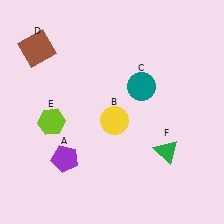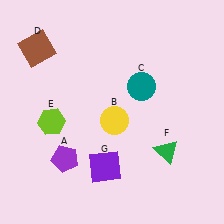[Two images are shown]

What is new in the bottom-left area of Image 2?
A purple square (G) was added in the bottom-left area of Image 2.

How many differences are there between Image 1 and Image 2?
There is 1 difference between the two images.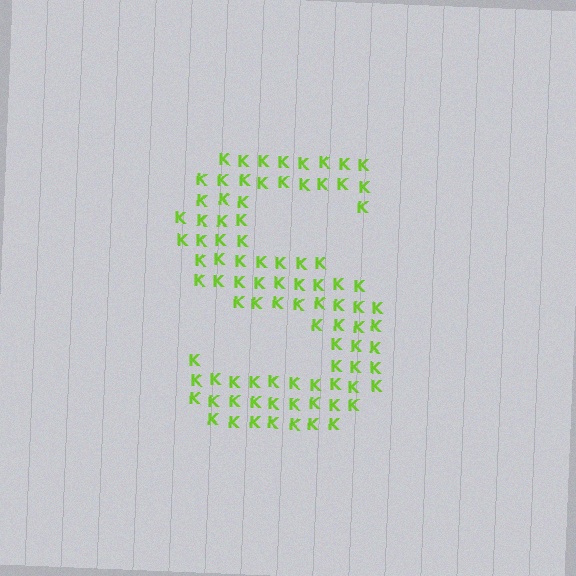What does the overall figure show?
The overall figure shows the letter S.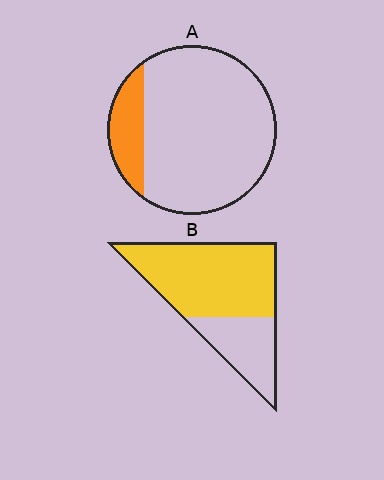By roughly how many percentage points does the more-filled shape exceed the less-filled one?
By roughly 55 percentage points (B over A).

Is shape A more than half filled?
No.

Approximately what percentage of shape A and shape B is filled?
A is approximately 15% and B is approximately 70%.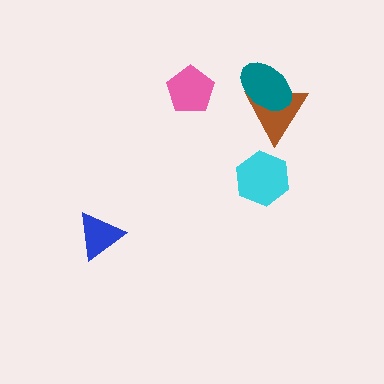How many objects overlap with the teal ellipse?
1 object overlaps with the teal ellipse.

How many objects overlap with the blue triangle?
0 objects overlap with the blue triangle.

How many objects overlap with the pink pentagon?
0 objects overlap with the pink pentagon.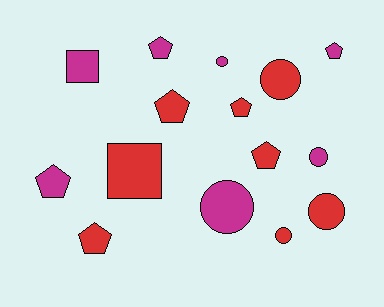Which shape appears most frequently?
Pentagon, with 7 objects.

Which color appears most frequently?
Red, with 8 objects.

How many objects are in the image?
There are 15 objects.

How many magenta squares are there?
There is 1 magenta square.